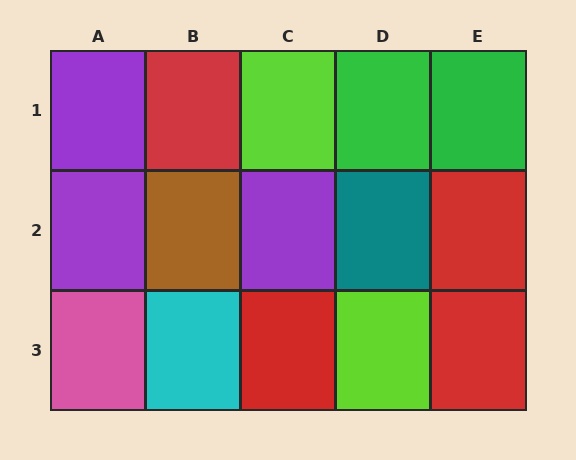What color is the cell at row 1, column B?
Red.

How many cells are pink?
1 cell is pink.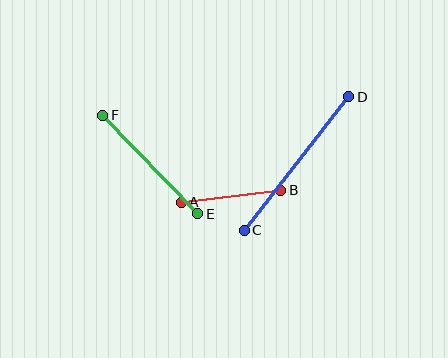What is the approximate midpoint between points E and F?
The midpoint is at approximately (150, 165) pixels.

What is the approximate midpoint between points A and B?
The midpoint is at approximately (231, 196) pixels.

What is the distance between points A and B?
The distance is approximately 100 pixels.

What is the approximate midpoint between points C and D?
The midpoint is at approximately (296, 164) pixels.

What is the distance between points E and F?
The distance is approximately 136 pixels.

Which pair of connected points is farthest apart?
Points C and D are farthest apart.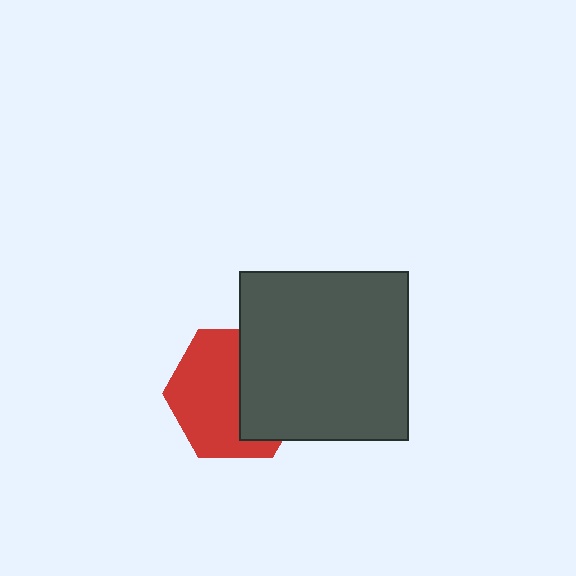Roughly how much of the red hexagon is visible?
About half of it is visible (roughly 58%).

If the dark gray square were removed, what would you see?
You would see the complete red hexagon.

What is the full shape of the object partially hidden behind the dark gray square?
The partially hidden object is a red hexagon.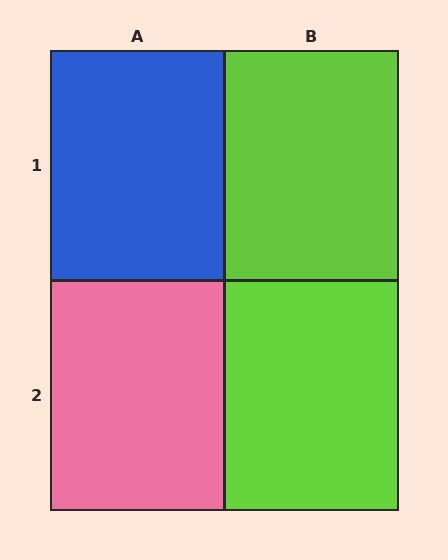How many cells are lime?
2 cells are lime.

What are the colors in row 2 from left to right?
Pink, lime.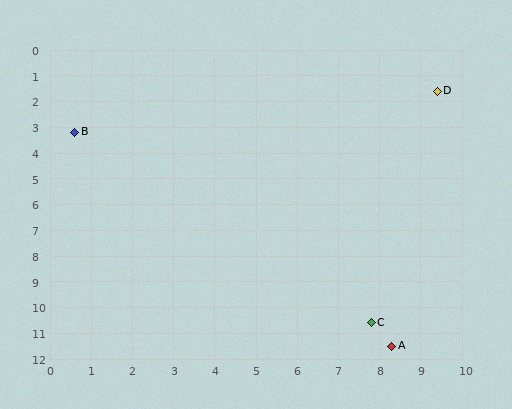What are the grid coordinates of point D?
Point D is at approximately (9.4, 1.6).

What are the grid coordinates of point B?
Point B is at approximately (0.6, 3.2).